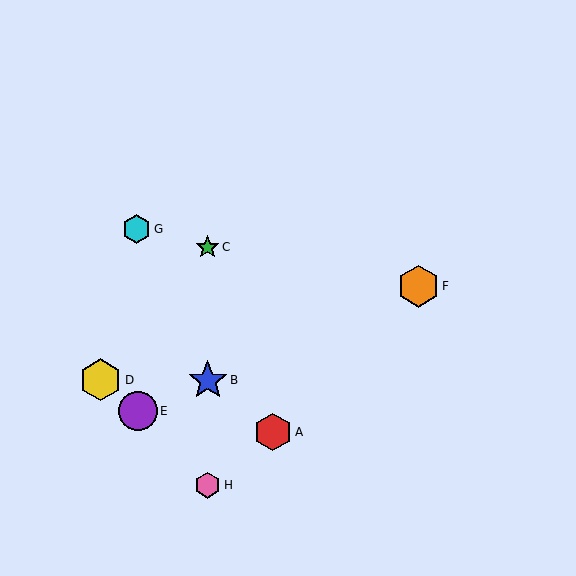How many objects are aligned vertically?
3 objects (B, C, H) are aligned vertically.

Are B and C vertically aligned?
Yes, both are at x≈208.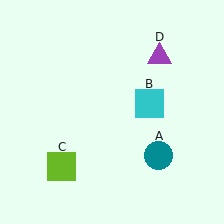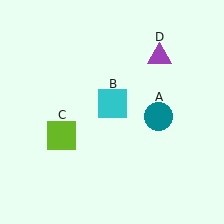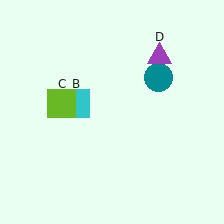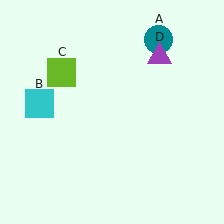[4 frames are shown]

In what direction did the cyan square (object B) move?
The cyan square (object B) moved left.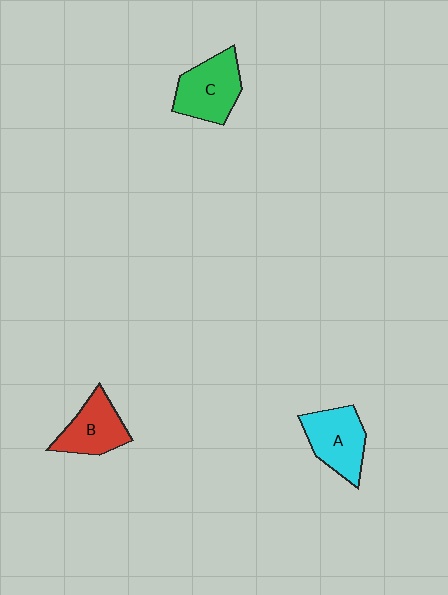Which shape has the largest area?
Shape C (green).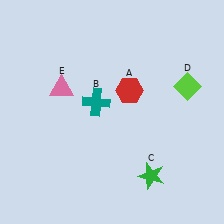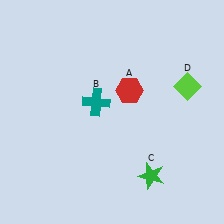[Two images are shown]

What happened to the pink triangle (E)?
The pink triangle (E) was removed in Image 2. It was in the top-left area of Image 1.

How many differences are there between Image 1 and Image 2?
There is 1 difference between the two images.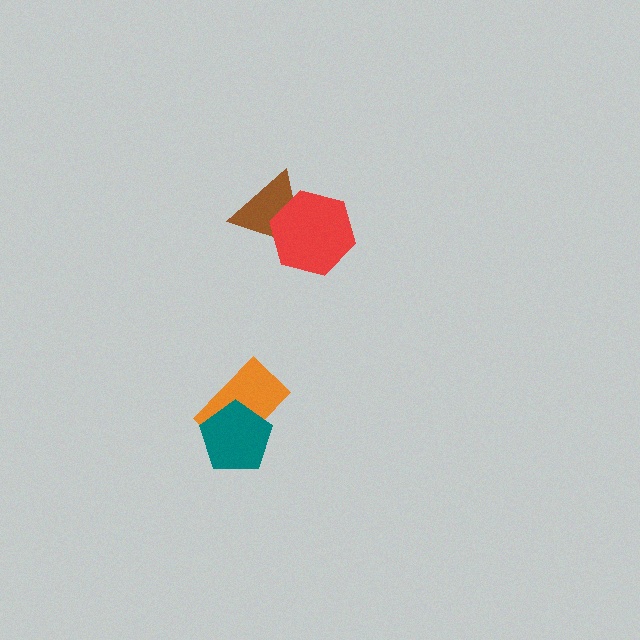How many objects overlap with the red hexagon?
1 object overlaps with the red hexagon.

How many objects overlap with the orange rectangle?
1 object overlaps with the orange rectangle.